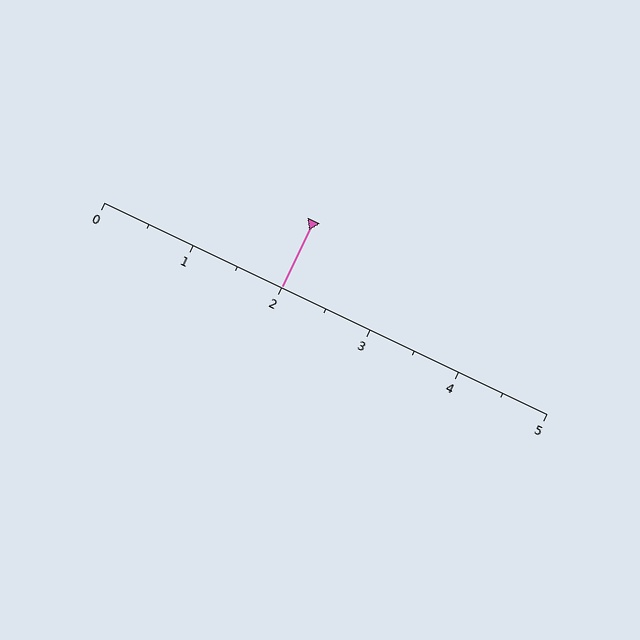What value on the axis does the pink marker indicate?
The marker indicates approximately 2.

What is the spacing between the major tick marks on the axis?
The major ticks are spaced 1 apart.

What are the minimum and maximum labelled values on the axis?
The axis runs from 0 to 5.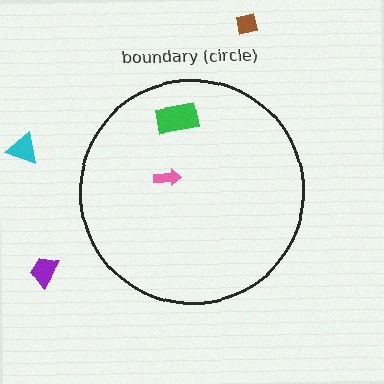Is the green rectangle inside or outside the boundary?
Inside.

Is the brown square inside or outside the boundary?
Outside.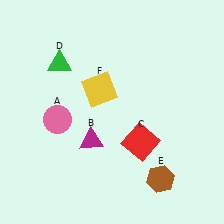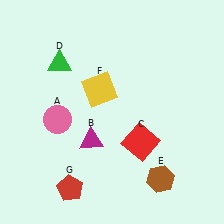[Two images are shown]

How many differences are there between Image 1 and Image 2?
There is 1 difference between the two images.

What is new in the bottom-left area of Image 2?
A red pentagon (G) was added in the bottom-left area of Image 2.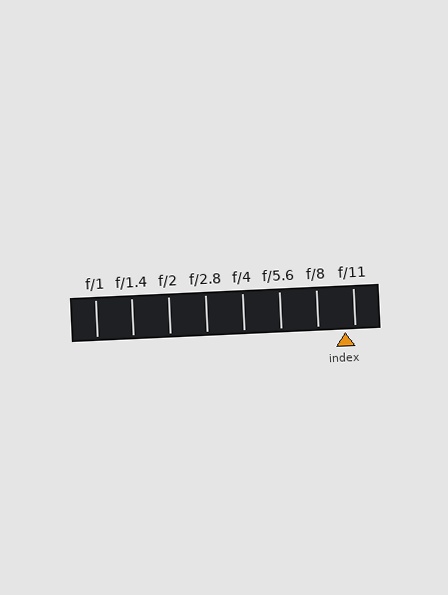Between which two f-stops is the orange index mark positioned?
The index mark is between f/8 and f/11.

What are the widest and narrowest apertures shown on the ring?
The widest aperture shown is f/1 and the narrowest is f/11.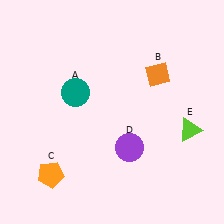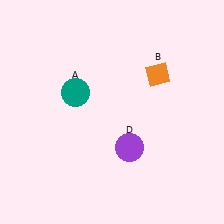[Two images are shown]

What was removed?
The orange pentagon (C), the lime triangle (E) were removed in Image 2.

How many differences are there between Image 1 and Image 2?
There are 2 differences between the two images.